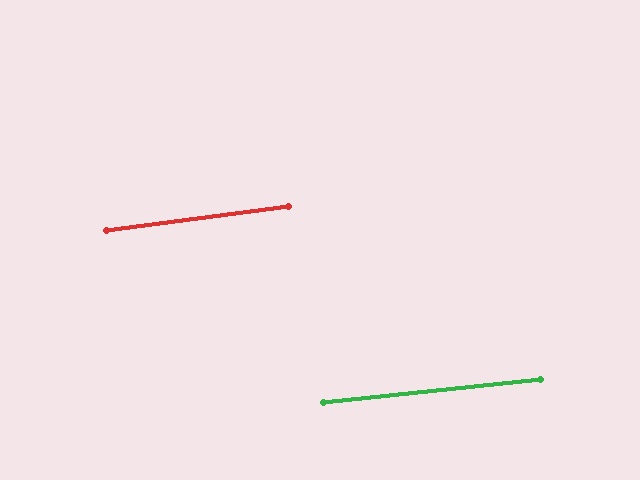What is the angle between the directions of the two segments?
Approximately 1 degree.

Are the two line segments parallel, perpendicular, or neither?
Parallel — their directions differ by only 1.2°.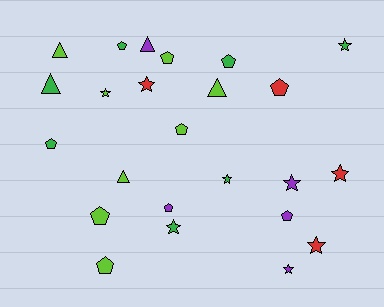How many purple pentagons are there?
There are 2 purple pentagons.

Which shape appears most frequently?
Pentagon, with 10 objects.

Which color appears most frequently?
Lime, with 8 objects.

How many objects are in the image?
There are 24 objects.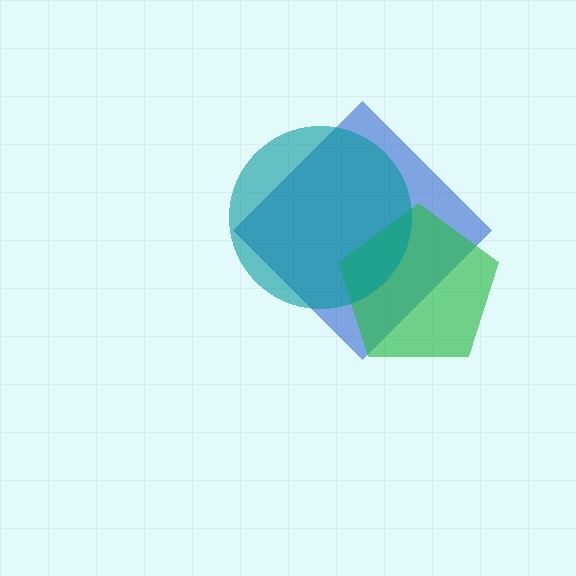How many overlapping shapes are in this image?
There are 3 overlapping shapes in the image.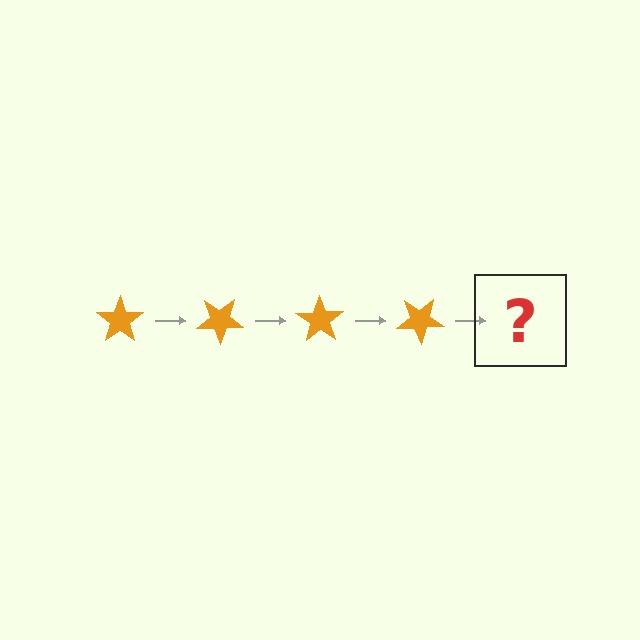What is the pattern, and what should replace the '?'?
The pattern is that the star rotates 35 degrees each step. The '?' should be an orange star rotated 140 degrees.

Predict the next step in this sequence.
The next step is an orange star rotated 140 degrees.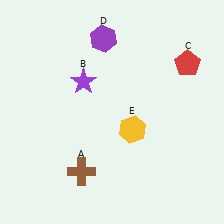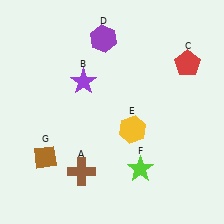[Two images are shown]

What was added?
A lime star (F), a brown diamond (G) were added in Image 2.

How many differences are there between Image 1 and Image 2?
There are 2 differences between the two images.